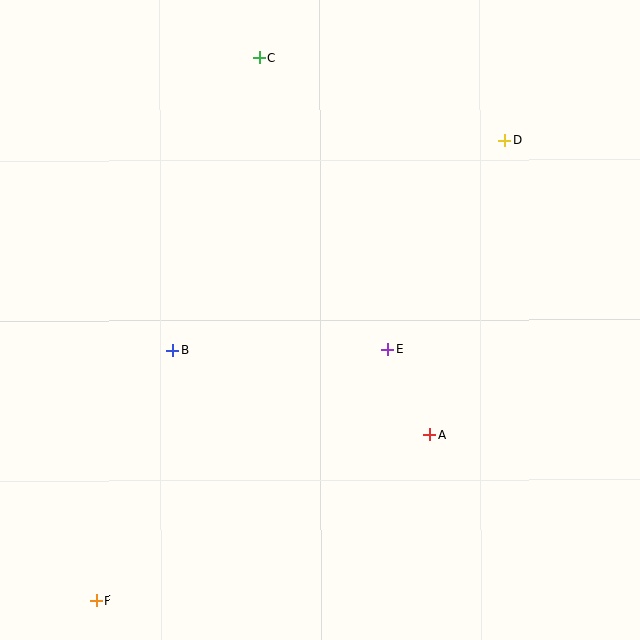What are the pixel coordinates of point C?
Point C is at (259, 58).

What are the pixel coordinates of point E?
Point E is at (388, 349).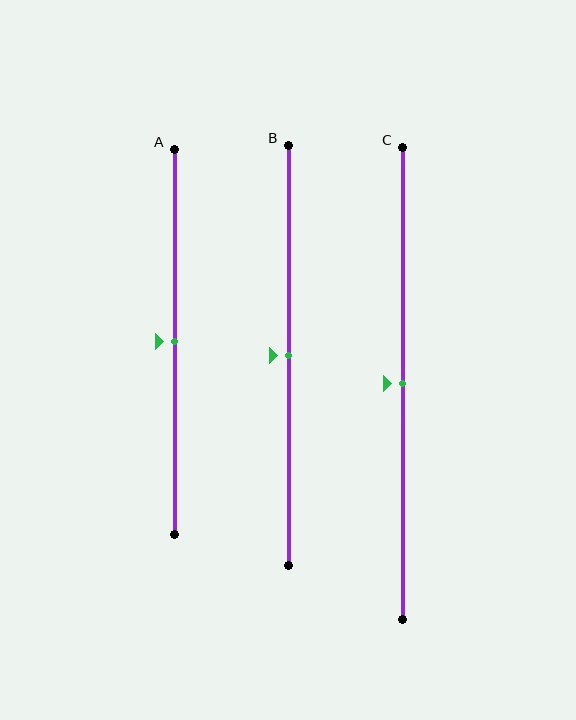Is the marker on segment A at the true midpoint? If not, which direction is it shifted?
Yes, the marker on segment A is at the true midpoint.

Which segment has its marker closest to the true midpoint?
Segment A has its marker closest to the true midpoint.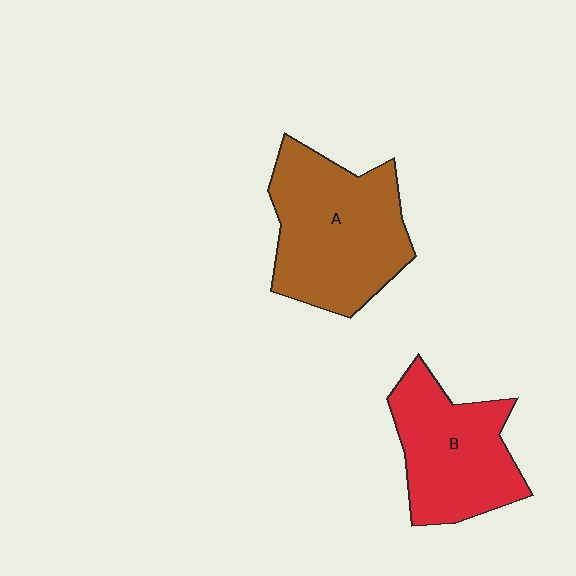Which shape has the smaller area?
Shape B (red).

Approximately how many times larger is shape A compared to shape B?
Approximately 1.3 times.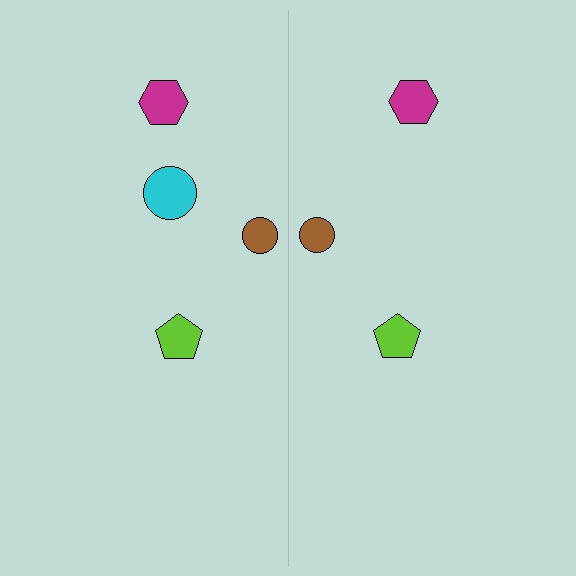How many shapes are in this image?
There are 7 shapes in this image.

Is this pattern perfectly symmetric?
No, the pattern is not perfectly symmetric. A cyan circle is missing from the right side.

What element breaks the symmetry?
A cyan circle is missing from the right side.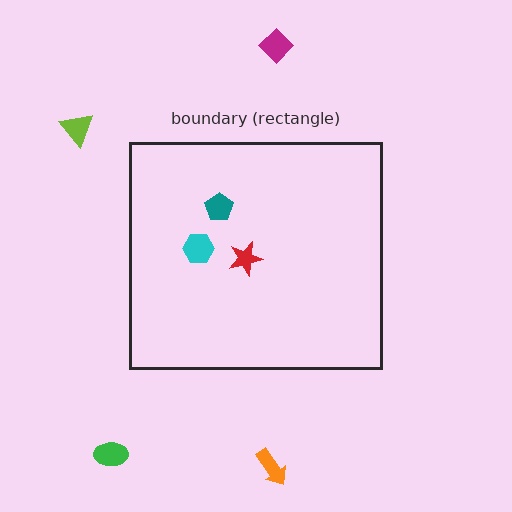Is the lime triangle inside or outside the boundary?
Outside.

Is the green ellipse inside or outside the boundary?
Outside.